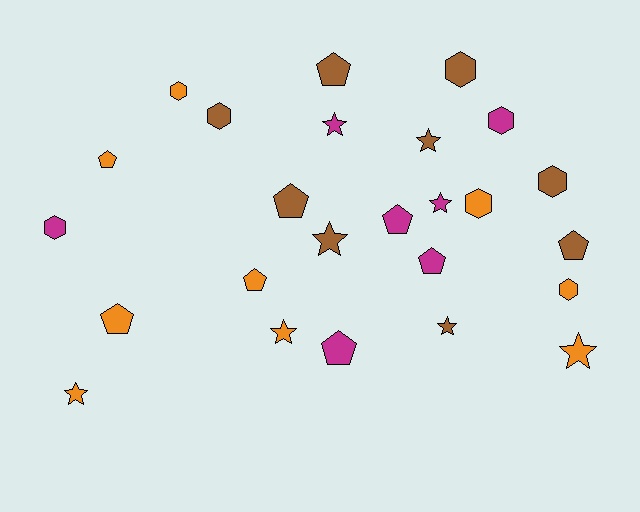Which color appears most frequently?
Brown, with 9 objects.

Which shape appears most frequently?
Pentagon, with 9 objects.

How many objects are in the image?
There are 25 objects.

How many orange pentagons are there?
There are 3 orange pentagons.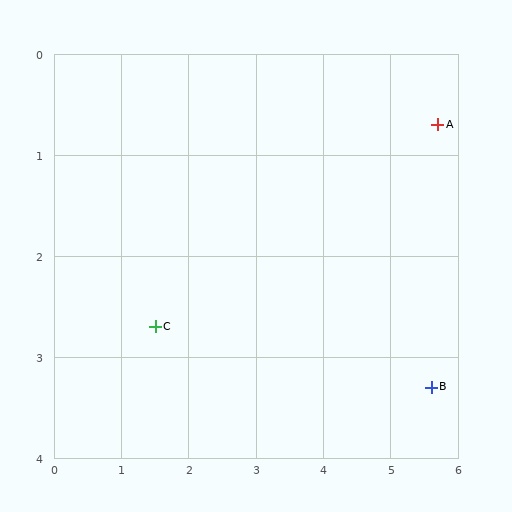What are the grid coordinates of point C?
Point C is at approximately (1.5, 2.7).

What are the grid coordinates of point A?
Point A is at approximately (5.7, 0.7).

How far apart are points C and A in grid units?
Points C and A are about 4.7 grid units apart.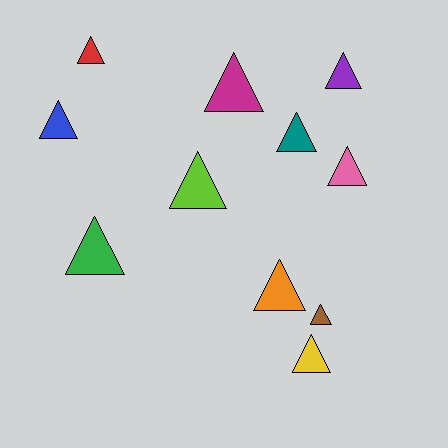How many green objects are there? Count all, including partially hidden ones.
There is 1 green object.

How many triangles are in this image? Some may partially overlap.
There are 11 triangles.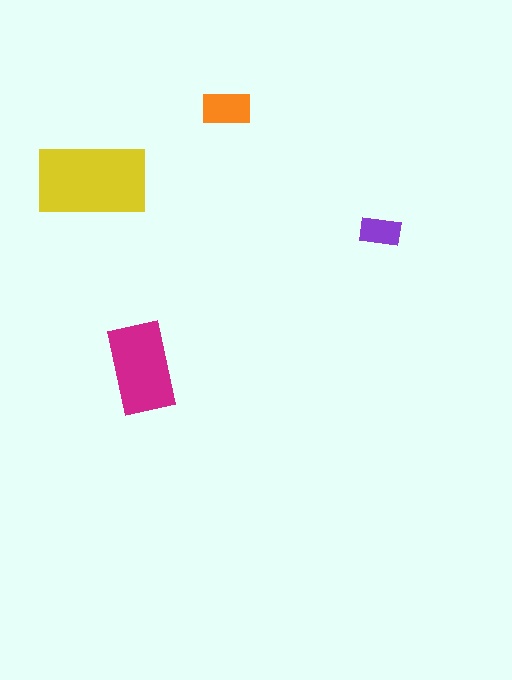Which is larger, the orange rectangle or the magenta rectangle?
The magenta one.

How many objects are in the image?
There are 4 objects in the image.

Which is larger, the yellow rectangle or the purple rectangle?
The yellow one.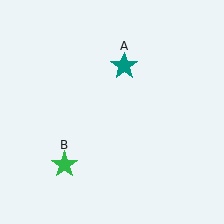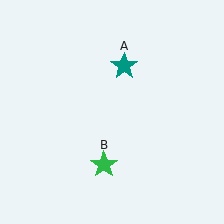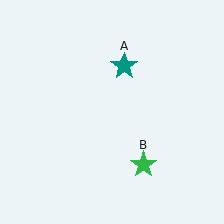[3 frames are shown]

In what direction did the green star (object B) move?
The green star (object B) moved right.